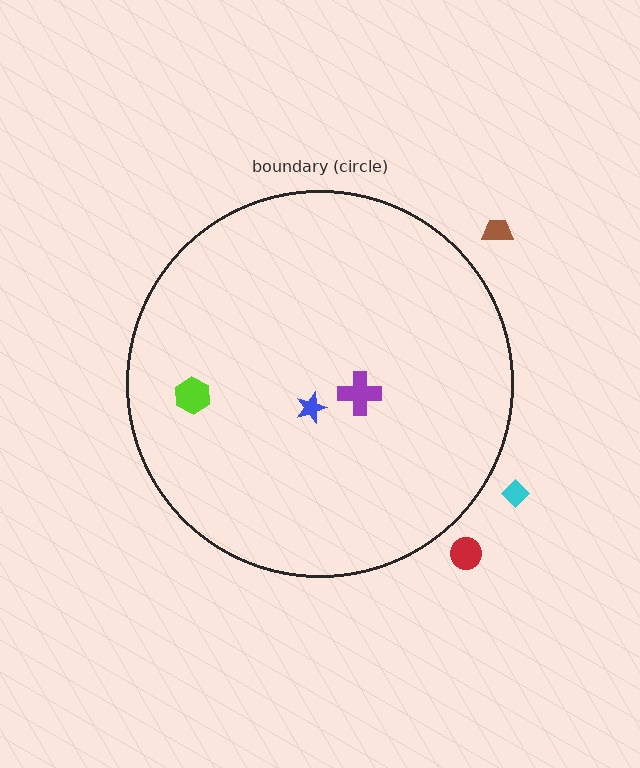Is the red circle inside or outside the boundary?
Outside.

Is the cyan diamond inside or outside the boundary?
Outside.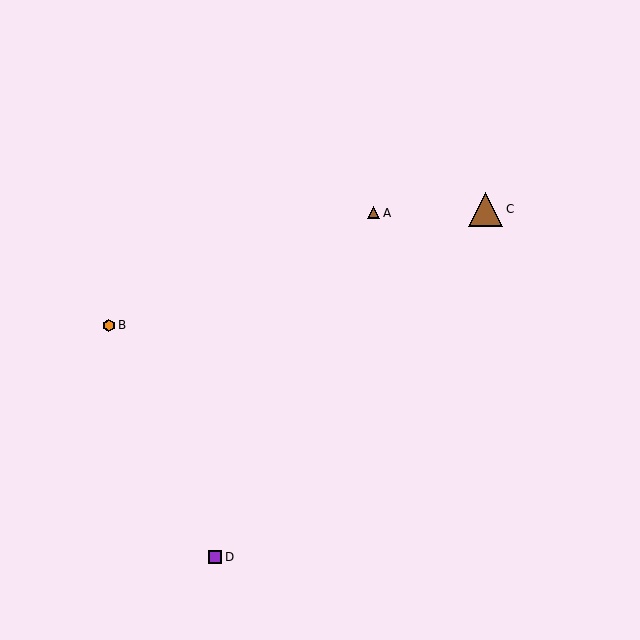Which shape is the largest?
The brown triangle (labeled C) is the largest.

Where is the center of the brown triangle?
The center of the brown triangle is at (373, 213).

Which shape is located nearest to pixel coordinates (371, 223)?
The brown triangle (labeled A) at (373, 213) is nearest to that location.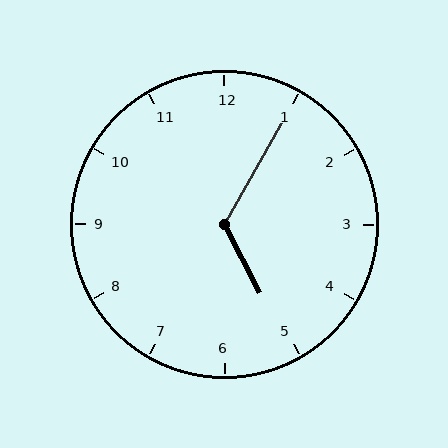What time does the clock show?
5:05.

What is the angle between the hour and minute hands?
Approximately 122 degrees.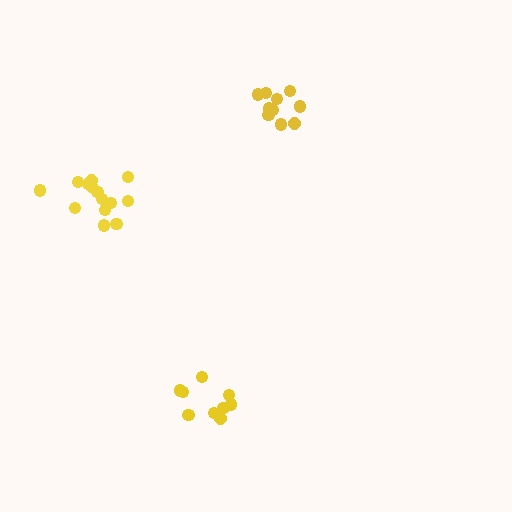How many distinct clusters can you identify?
There are 3 distinct clusters.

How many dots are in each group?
Group 1: 14 dots, Group 2: 9 dots, Group 3: 10 dots (33 total).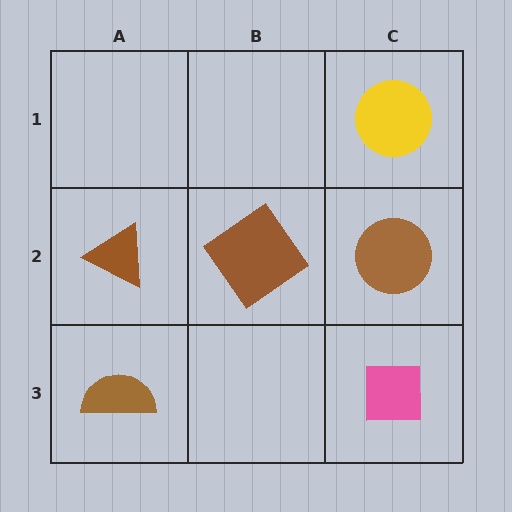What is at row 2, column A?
A brown triangle.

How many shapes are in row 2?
3 shapes.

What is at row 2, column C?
A brown circle.